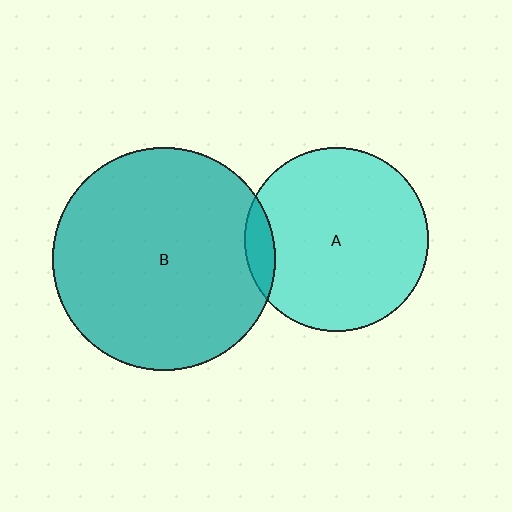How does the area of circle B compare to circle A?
Approximately 1.5 times.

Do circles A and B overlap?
Yes.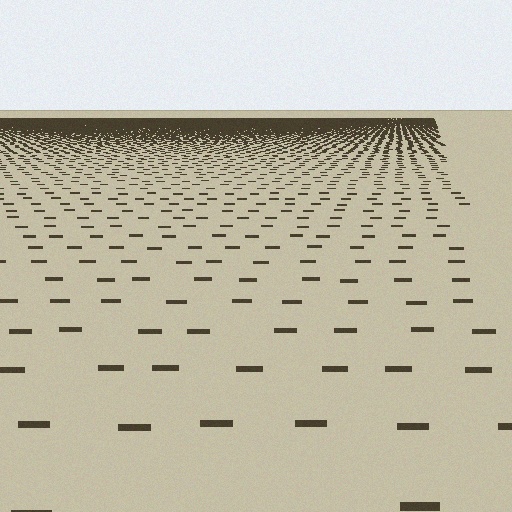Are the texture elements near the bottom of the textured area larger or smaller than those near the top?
Larger. Near the bottom, elements are closer to the viewer and appear at a bigger on-screen size.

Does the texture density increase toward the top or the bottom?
Density increases toward the top.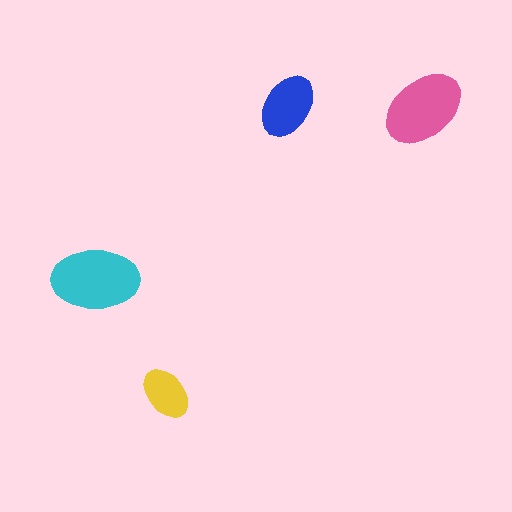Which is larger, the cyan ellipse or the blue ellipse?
The cyan one.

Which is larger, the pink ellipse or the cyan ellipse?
The cyan one.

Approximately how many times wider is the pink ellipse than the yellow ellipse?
About 1.5 times wider.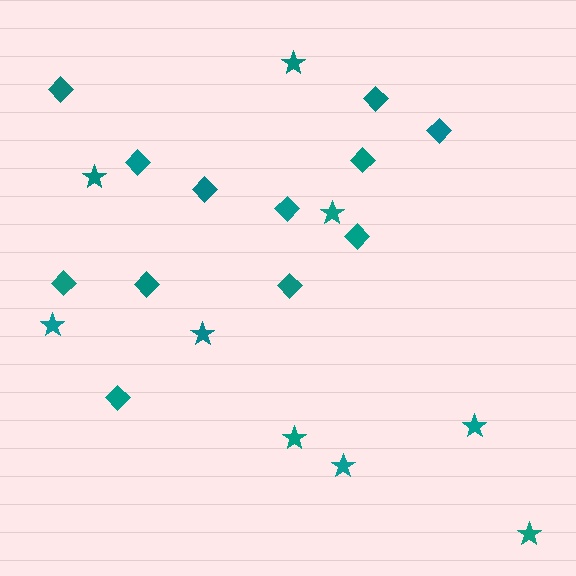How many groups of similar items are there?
There are 2 groups: one group of diamonds (12) and one group of stars (9).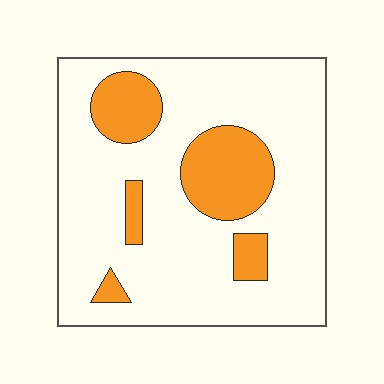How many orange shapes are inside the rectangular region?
5.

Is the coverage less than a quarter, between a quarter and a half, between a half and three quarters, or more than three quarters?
Less than a quarter.